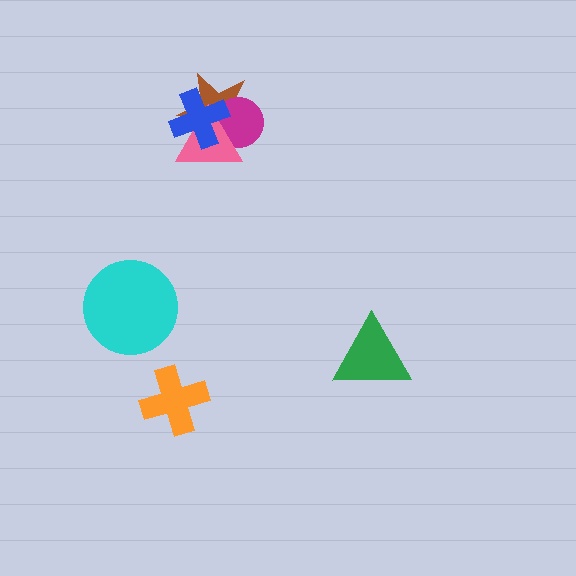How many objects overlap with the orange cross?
0 objects overlap with the orange cross.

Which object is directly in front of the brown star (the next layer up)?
The magenta circle is directly in front of the brown star.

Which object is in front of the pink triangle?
The blue cross is in front of the pink triangle.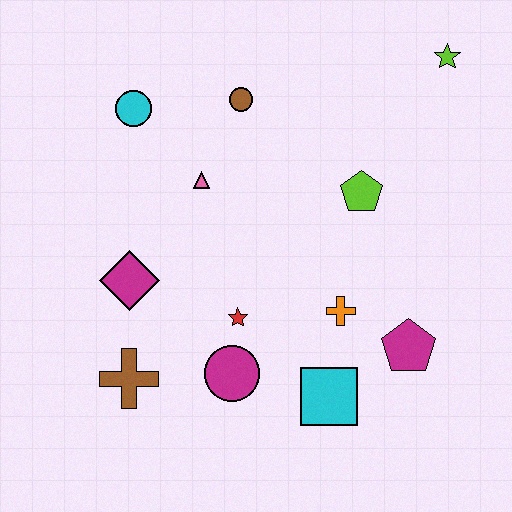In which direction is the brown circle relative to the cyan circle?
The brown circle is to the right of the cyan circle.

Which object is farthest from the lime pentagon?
The brown cross is farthest from the lime pentagon.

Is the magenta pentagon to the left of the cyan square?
No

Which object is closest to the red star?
The magenta circle is closest to the red star.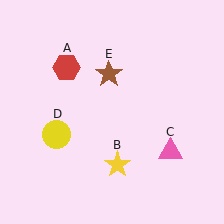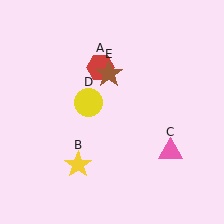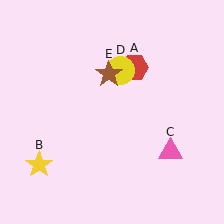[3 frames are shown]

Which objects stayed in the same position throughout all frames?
Pink triangle (object C) and brown star (object E) remained stationary.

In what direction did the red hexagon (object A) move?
The red hexagon (object A) moved right.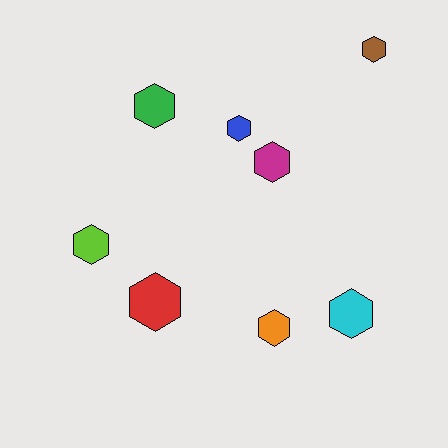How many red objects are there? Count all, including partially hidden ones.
There is 1 red object.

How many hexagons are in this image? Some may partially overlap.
There are 8 hexagons.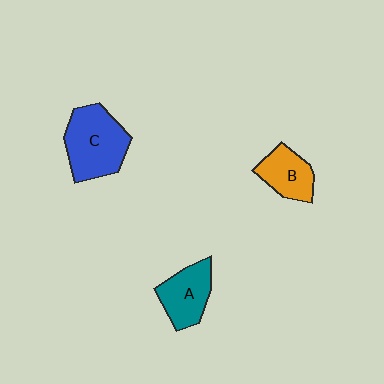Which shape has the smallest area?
Shape B (orange).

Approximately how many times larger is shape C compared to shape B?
Approximately 1.7 times.